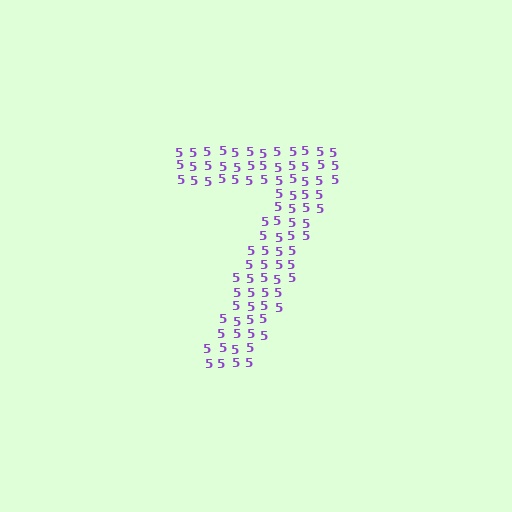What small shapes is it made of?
It is made of small digit 5's.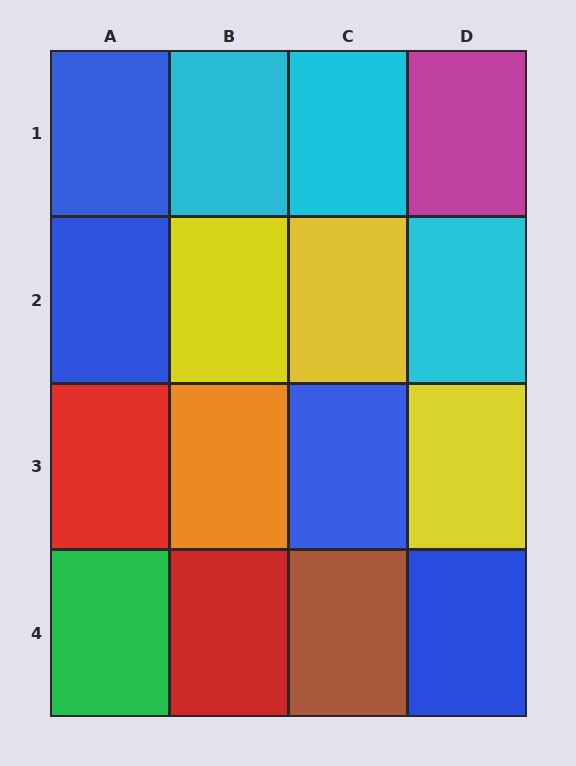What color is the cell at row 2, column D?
Cyan.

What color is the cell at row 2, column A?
Blue.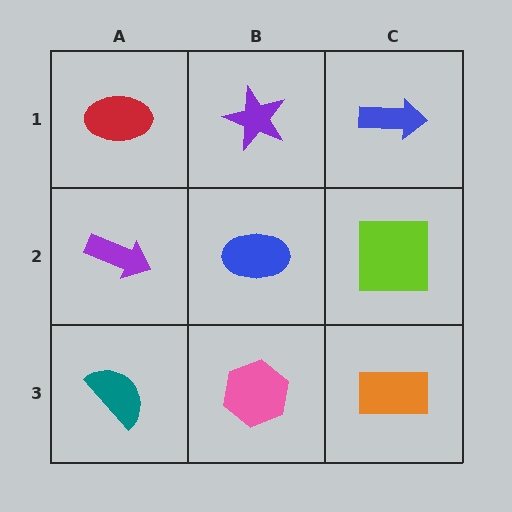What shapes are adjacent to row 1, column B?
A blue ellipse (row 2, column B), a red ellipse (row 1, column A), a blue arrow (row 1, column C).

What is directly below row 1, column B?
A blue ellipse.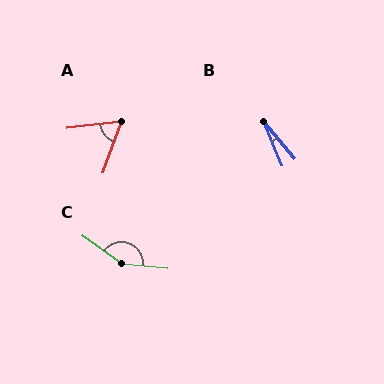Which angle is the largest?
C, at approximately 150 degrees.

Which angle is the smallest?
B, at approximately 18 degrees.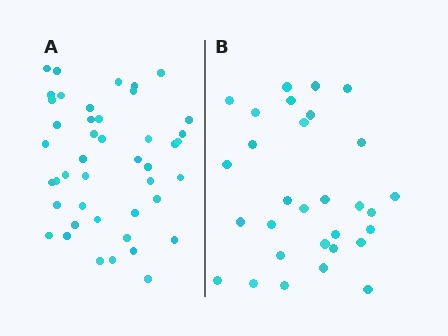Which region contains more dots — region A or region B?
Region A (the left region) has more dots.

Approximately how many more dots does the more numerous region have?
Region A has approximately 15 more dots than region B.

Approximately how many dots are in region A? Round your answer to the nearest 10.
About 40 dots. (The exact count is 44, which rounds to 40.)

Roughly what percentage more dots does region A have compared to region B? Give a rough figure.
About 45% more.